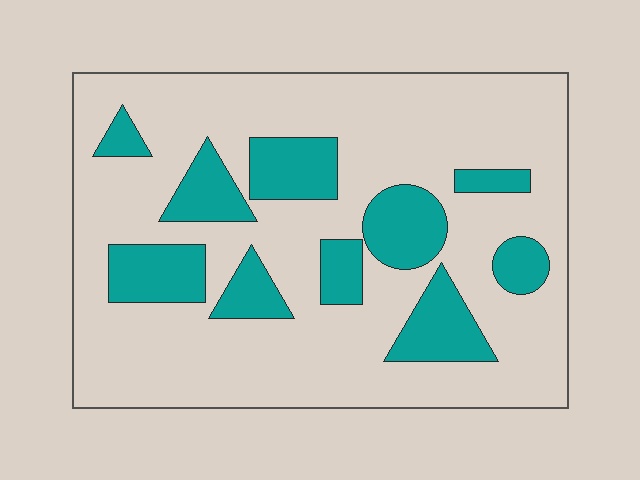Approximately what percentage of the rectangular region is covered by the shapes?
Approximately 25%.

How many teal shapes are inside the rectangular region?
10.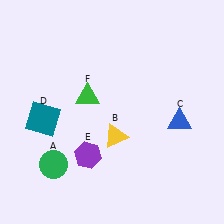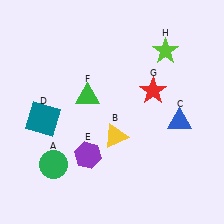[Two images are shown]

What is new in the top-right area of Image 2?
A red star (G) was added in the top-right area of Image 2.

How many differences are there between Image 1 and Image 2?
There are 2 differences between the two images.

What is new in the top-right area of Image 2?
A lime star (H) was added in the top-right area of Image 2.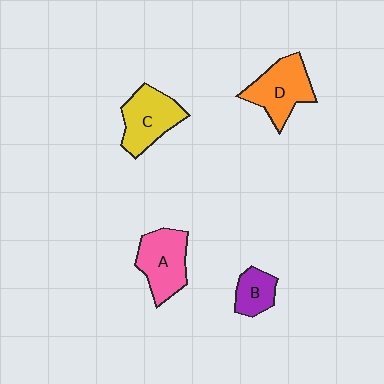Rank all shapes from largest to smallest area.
From largest to smallest: D (orange), A (pink), C (yellow), B (purple).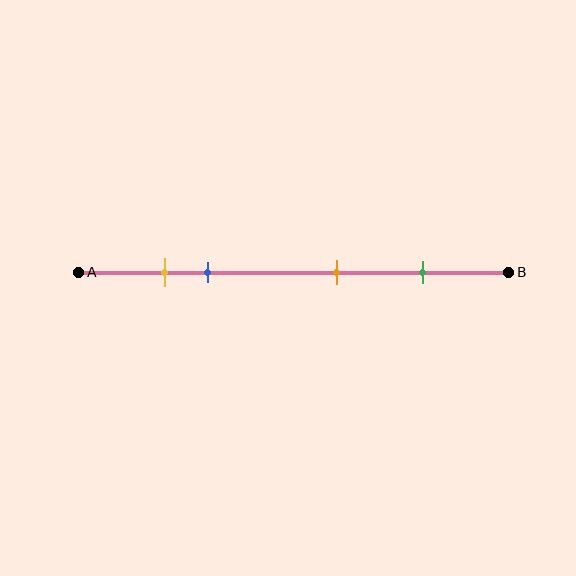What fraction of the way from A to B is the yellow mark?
The yellow mark is approximately 20% (0.2) of the way from A to B.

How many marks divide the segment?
There are 4 marks dividing the segment.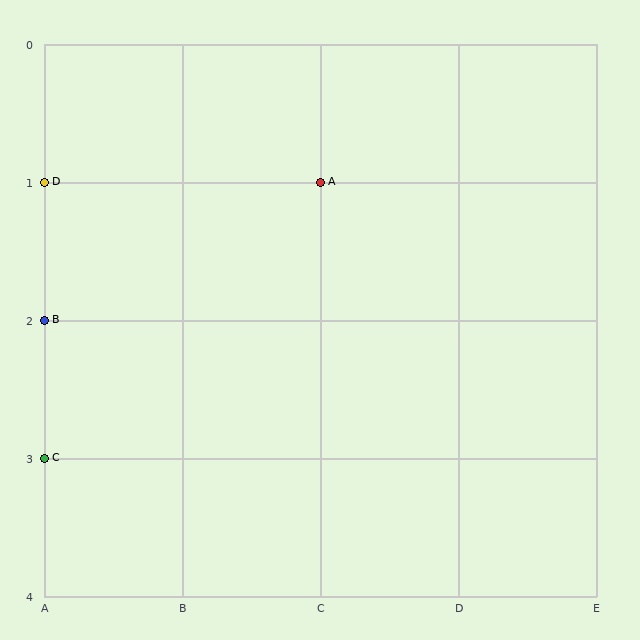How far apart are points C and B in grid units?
Points C and B are 1 row apart.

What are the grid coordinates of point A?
Point A is at grid coordinates (C, 1).